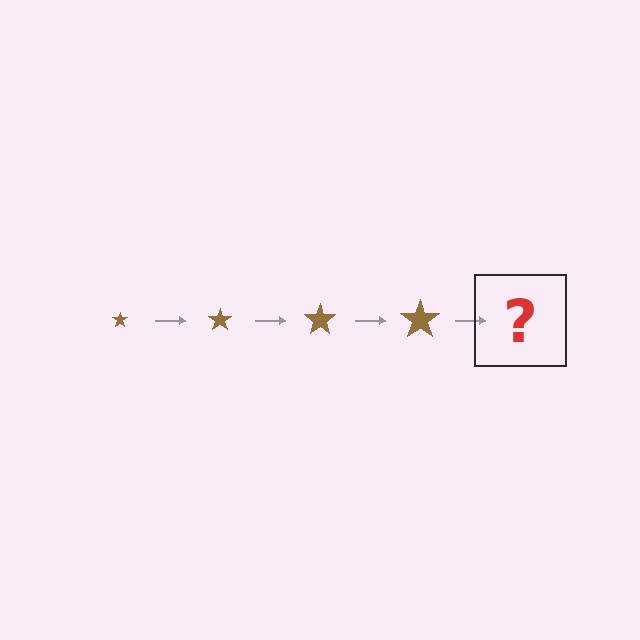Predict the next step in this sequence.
The next step is a brown star, larger than the previous one.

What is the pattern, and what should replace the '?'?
The pattern is that the star gets progressively larger each step. The '?' should be a brown star, larger than the previous one.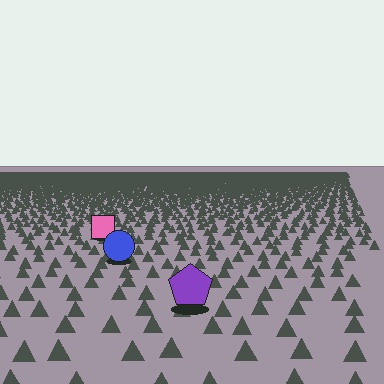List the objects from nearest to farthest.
From nearest to farthest: the purple pentagon, the blue circle, the pink square.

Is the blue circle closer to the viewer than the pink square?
Yes. The blue circle is closer — you can tell from the texture gradient: the ground texture is coarser near it.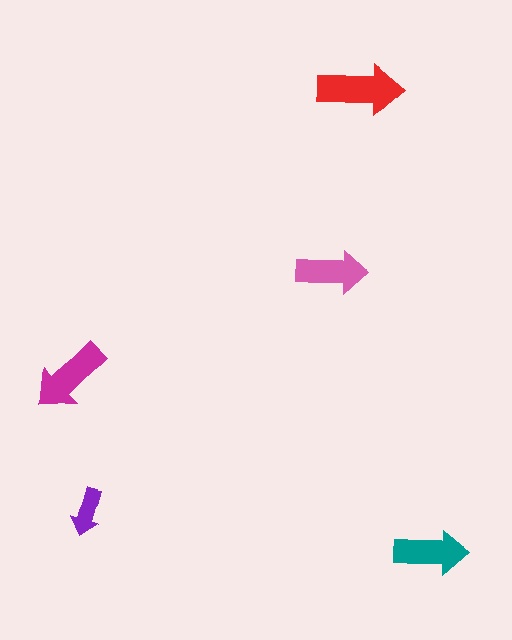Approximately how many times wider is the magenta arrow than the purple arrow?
About 1.5 times wider.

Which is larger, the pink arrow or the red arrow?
The red one.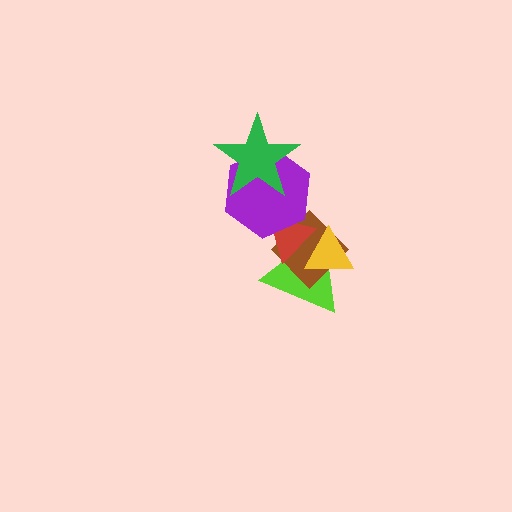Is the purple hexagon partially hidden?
Yes, it is partially covered by another shape.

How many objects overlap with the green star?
1 object overlaps with the green star.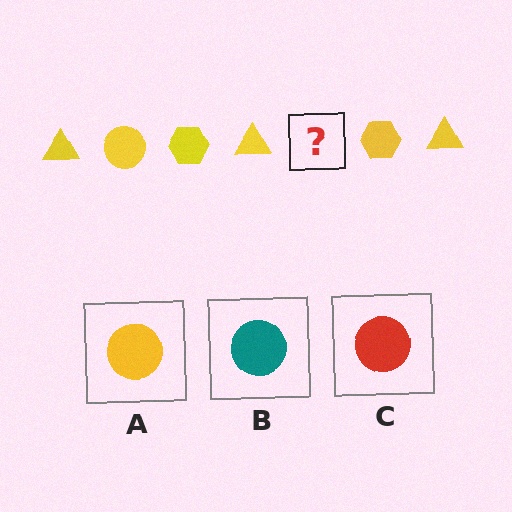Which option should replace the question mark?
Option A.